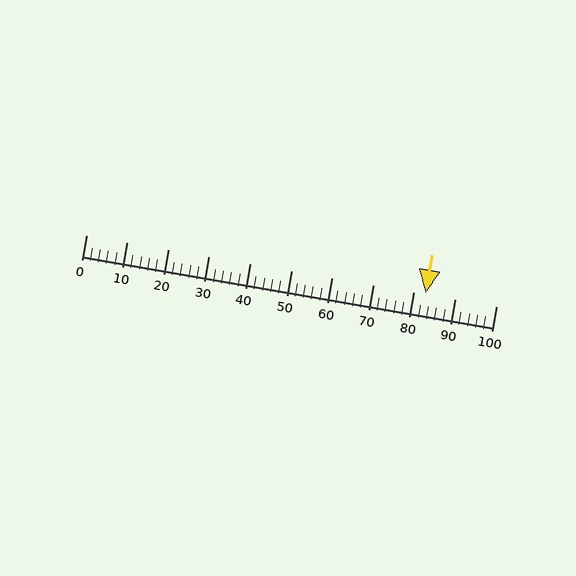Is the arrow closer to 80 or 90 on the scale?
The arrow is closer to 80.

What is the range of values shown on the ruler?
The ruler shows values from 0 to 100.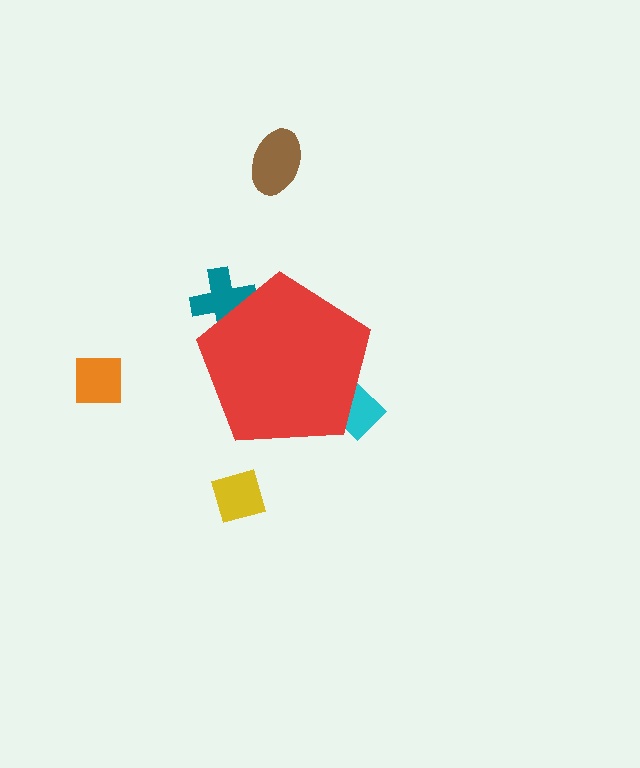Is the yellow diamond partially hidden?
No, the yellow diamond is fully visible.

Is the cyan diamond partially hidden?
Yes, the cyan diamond is partially hidden behind the red pentagon.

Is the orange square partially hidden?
No, the orange square is fully visible.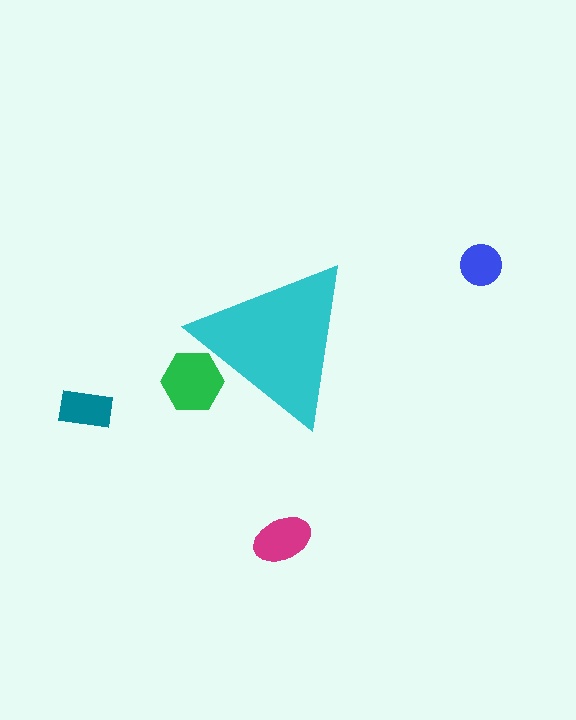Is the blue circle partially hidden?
No, the blue circle is fully visible.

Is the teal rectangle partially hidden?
No, the teal rectangle is fully visible.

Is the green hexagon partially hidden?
Yes, the green hexagon is partially hidden behind the cyan triangle.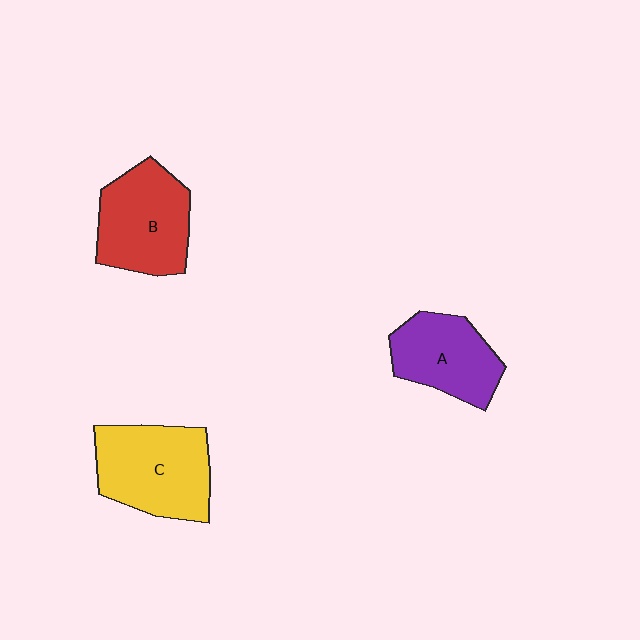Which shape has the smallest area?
Shape A (purple).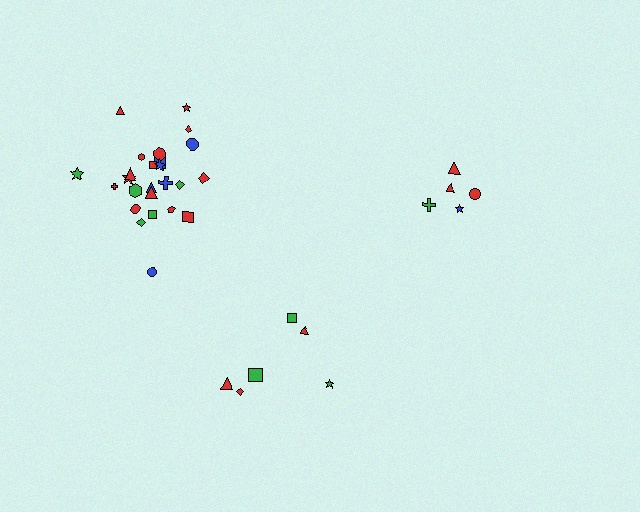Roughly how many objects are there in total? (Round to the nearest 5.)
Roughly 35 objects in total.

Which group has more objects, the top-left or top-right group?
The top-left group.